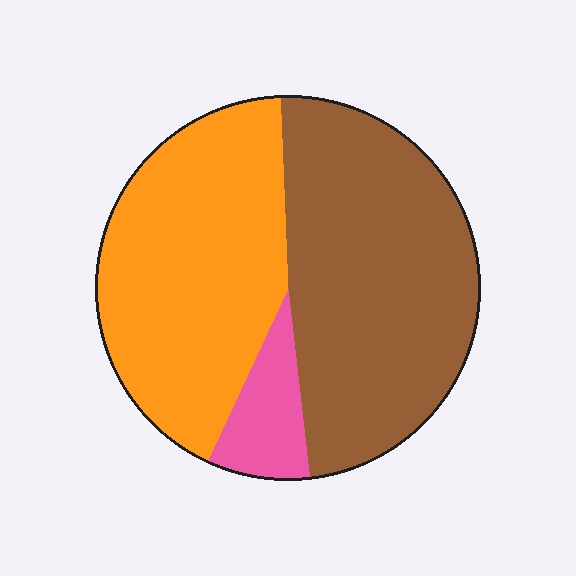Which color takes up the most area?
Brown, at roughly 50%.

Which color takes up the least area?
Pink, at roughly 10%.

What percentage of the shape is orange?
Orange covers around 45% of the shape.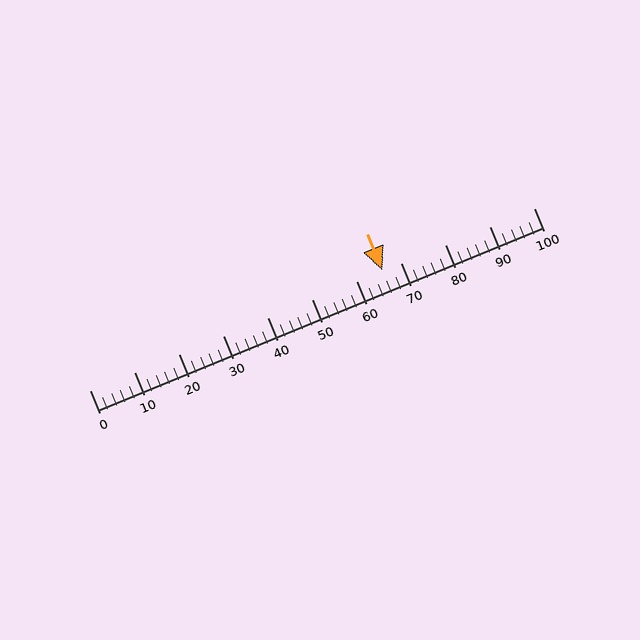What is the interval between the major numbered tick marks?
The major tick marks are spaced 10 units apart.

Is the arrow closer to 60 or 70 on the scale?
The arrow is closer to 70.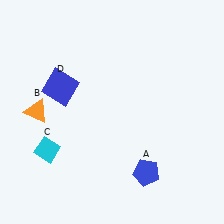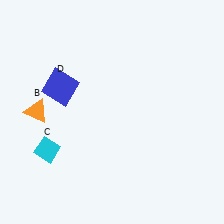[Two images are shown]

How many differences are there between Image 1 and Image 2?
There is 1 difference between the two images.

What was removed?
The blue pentagon (A) was removed in Image 2.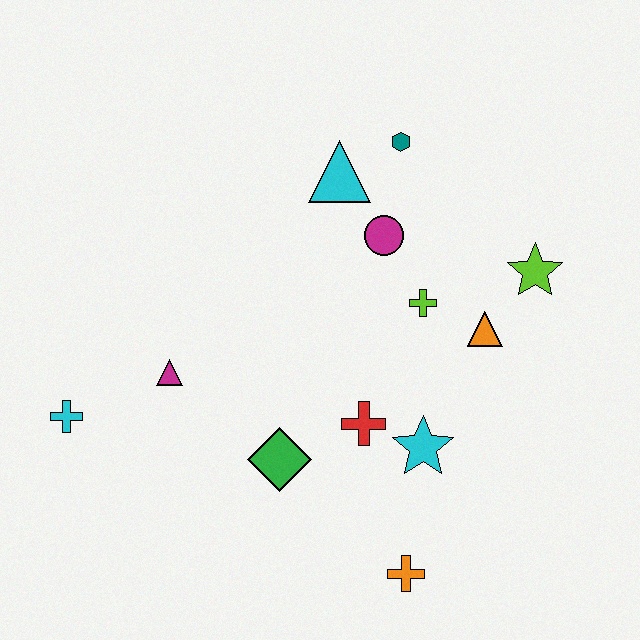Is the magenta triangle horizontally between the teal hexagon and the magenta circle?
No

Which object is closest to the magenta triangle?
The cyan cross is closest to the magenta triangle.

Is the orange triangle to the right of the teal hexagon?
Yes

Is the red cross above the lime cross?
No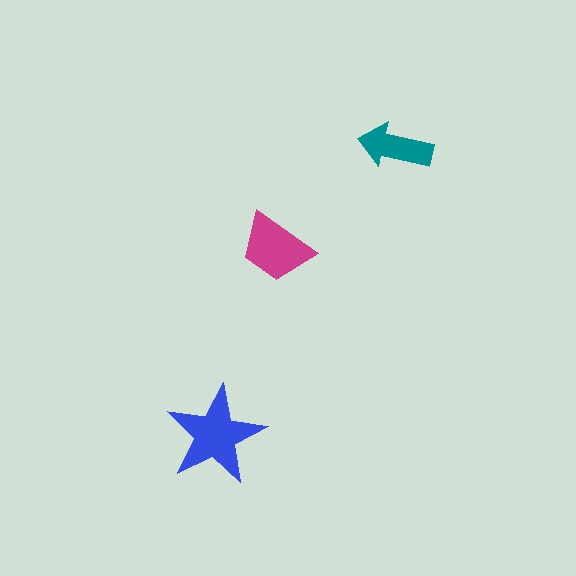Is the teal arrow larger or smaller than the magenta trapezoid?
Smaller.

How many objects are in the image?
There are 3 objects in the image.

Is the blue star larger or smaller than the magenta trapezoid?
Larger.